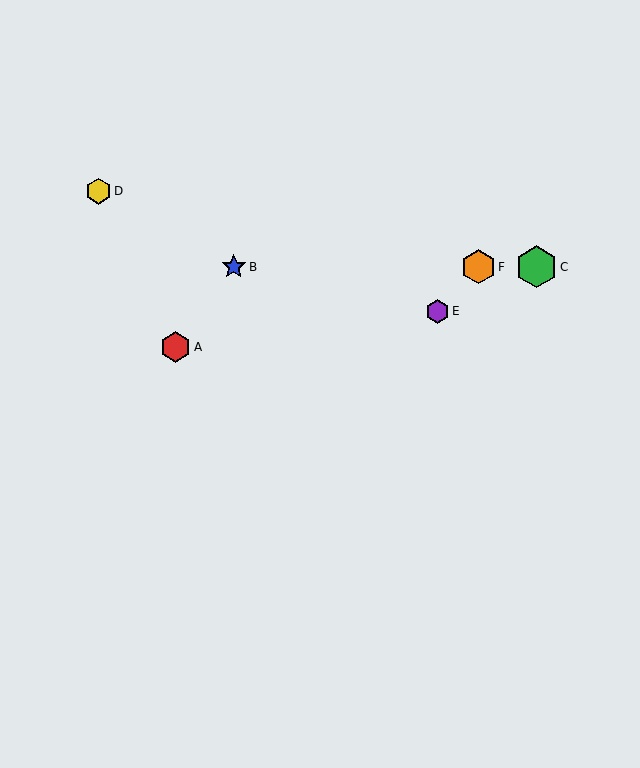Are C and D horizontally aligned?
No, C is at y≈267 and D is at y≈191.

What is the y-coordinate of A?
Object A is at y≈347.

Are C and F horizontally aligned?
Yes, both are at y≈267.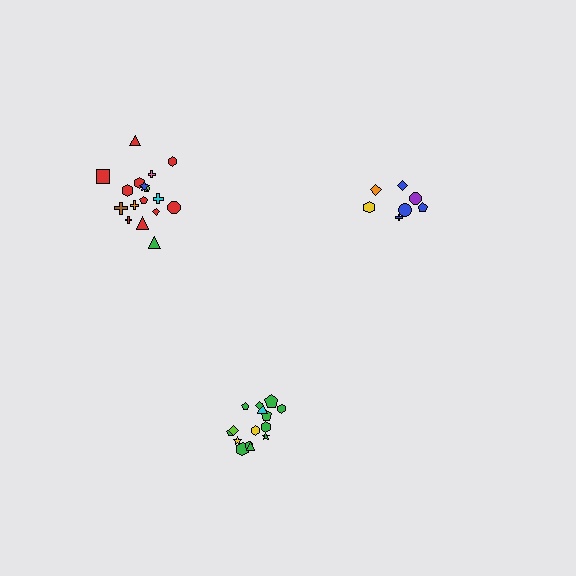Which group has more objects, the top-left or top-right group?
The top-left group.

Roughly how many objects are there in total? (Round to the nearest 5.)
Roughly 40 objects in total.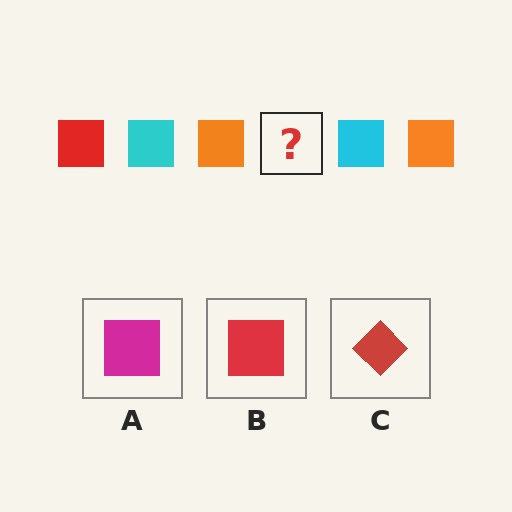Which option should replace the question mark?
Option B.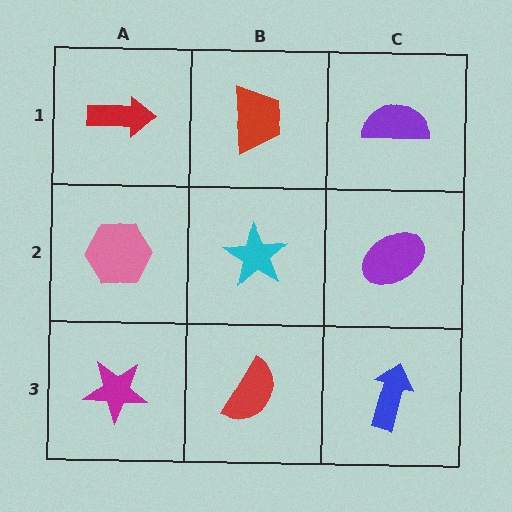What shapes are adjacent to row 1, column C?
A purple ellipse (row 2, column C), a red trapezoid (row 1, column B).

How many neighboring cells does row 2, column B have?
4.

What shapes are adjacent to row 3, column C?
A purple ellipse (row 2, column C), a red semicircle (row 3, column B).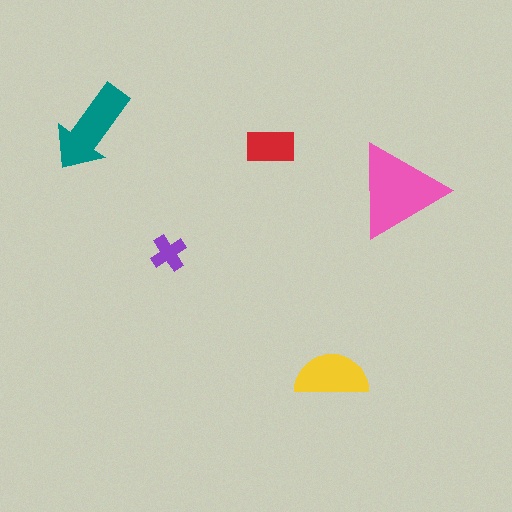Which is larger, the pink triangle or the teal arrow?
The pink triangle.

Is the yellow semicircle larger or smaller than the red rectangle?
Larger.